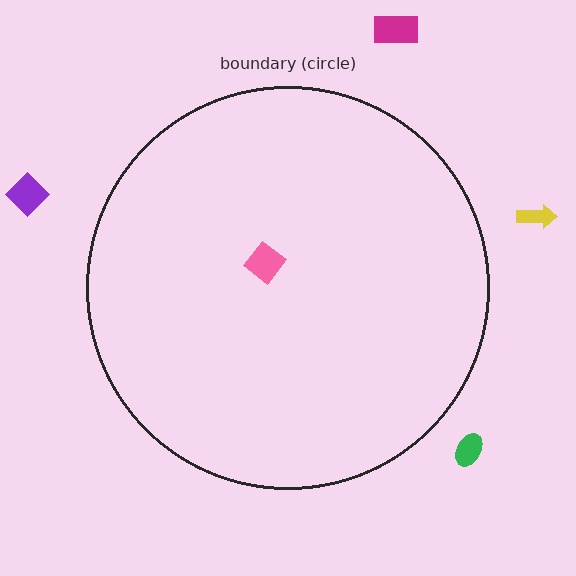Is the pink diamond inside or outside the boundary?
Inside.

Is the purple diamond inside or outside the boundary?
Outside.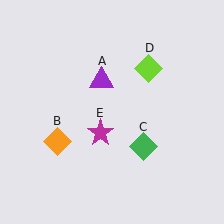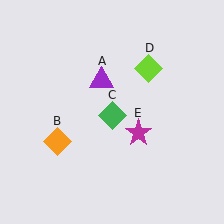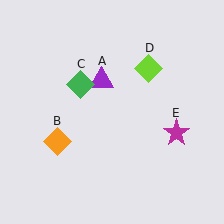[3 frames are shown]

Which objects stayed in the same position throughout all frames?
Purple triangle (object A) and orange diamond (object B) and lime diamond (object D) remained stationary.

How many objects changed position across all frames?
2 objects changed position: green diamond (object C), magenta star (object E).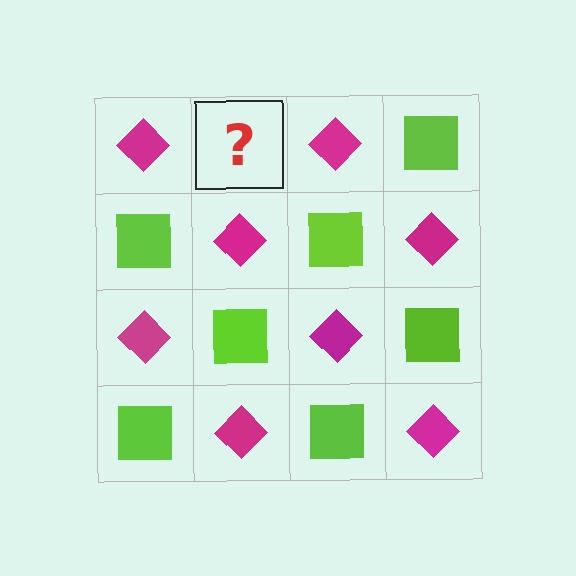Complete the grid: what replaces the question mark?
The question mark should be replaced with a lime square.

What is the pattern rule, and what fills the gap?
The rule is that it alternates magenta diamond and lime square in a checkerboard pattern. The gap should be filled with a lime square.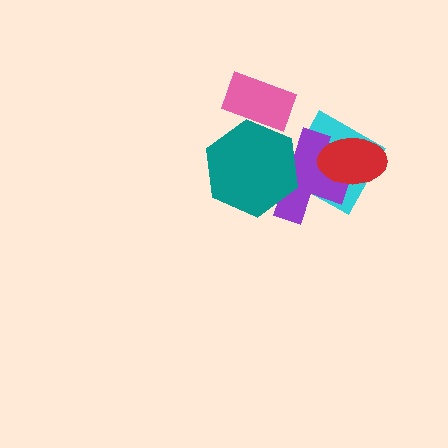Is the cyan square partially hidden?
Yes, it is partially covered by another shape.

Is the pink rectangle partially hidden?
Yes, it is partially covered by another shape.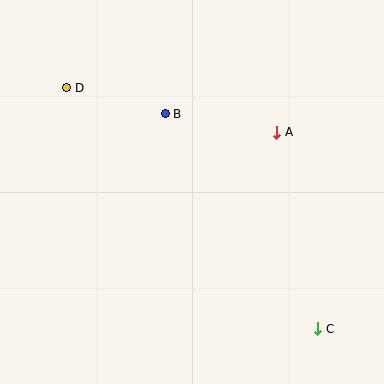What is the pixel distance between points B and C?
The distance between B and C is 264 pixels.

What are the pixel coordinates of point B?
Point B is at (165, 114).